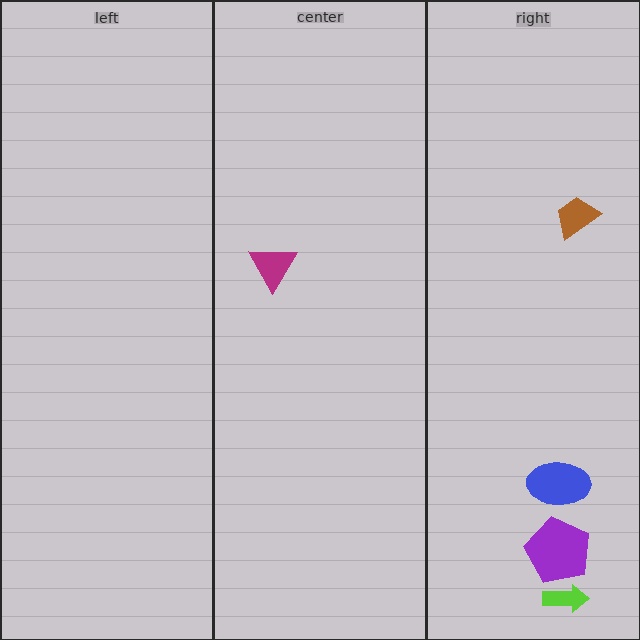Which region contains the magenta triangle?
The center region.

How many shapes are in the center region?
1.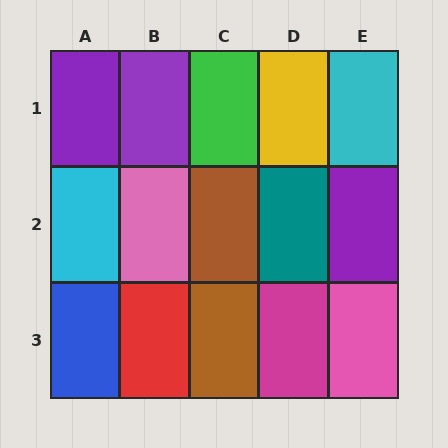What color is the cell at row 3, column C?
Brown.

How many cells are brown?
2 cells are brown.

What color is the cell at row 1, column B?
Purple.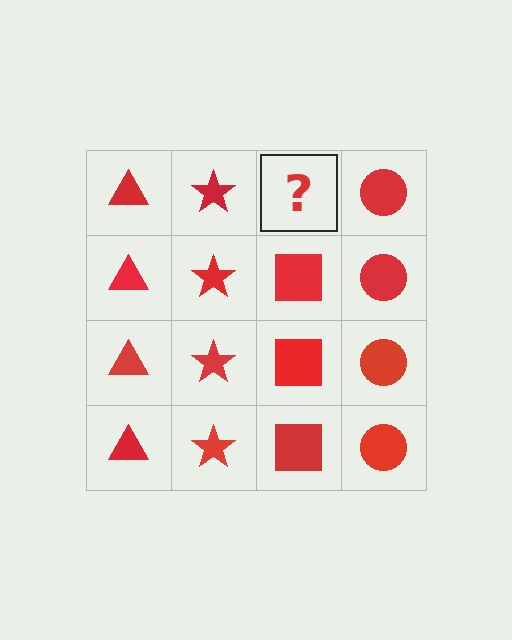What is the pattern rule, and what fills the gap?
The rule is that each column has a consistent shape. The gap should be filled with a red square.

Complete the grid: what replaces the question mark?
The question mark should be replaced with a red square.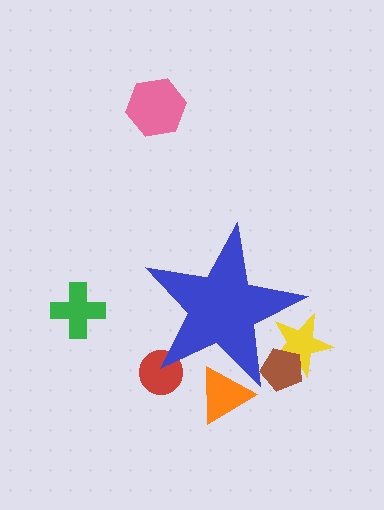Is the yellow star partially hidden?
Yes, the yellow star is partially hidden behind the blue star.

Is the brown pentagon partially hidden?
Yes, the brown pentagon is partially hidden behind the blue star.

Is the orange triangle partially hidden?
Yes, the orange triangle is partially hidden behind the blue star.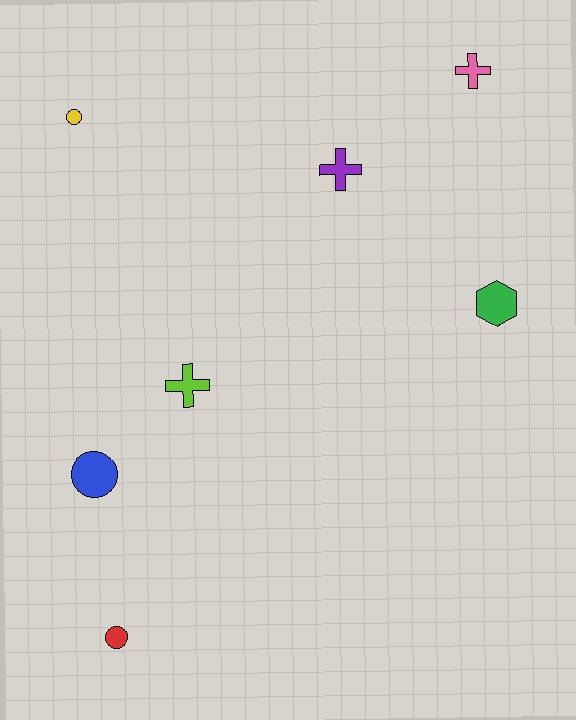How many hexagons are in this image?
There is 1 hexagon.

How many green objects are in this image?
There is 1 green object.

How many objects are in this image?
There are 7 objects.